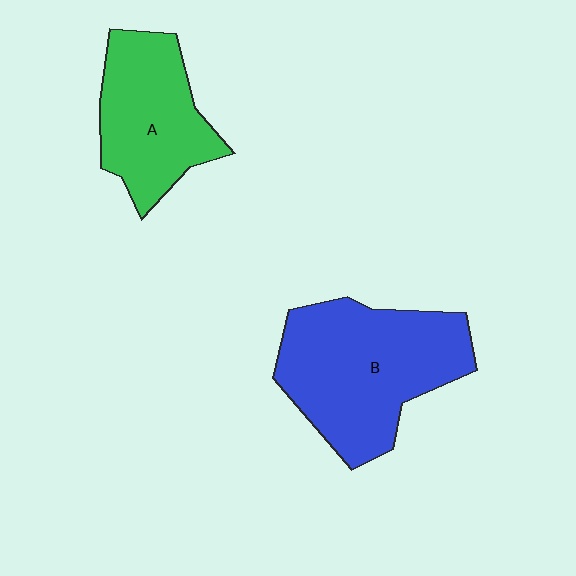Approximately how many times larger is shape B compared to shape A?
Approximately 1.4 times.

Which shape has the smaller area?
Shape A (green).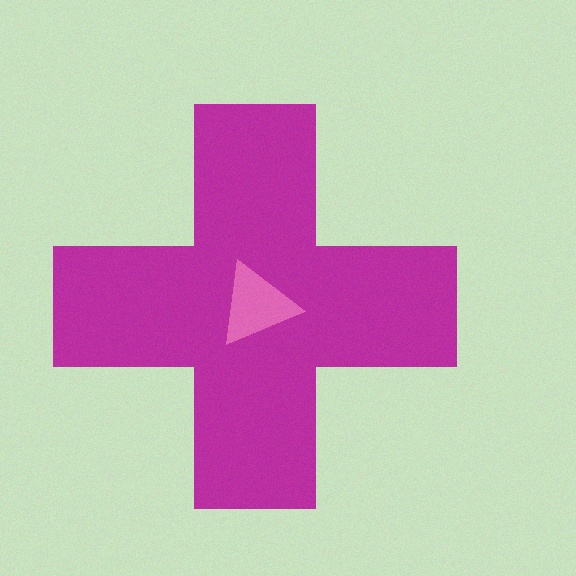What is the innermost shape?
The pink triangle.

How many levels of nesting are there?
2.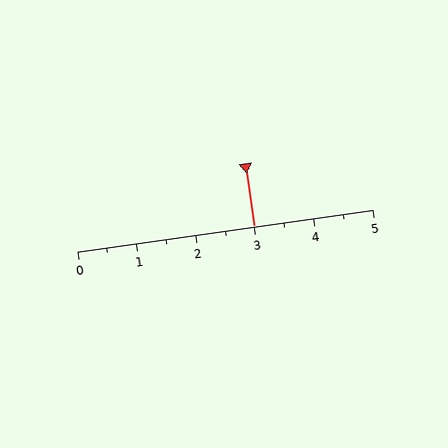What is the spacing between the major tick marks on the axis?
The major ticks are spaced 1 apart.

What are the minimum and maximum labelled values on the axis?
The axis runs from 0 to 5.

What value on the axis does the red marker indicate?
The marker indicates approximately 3.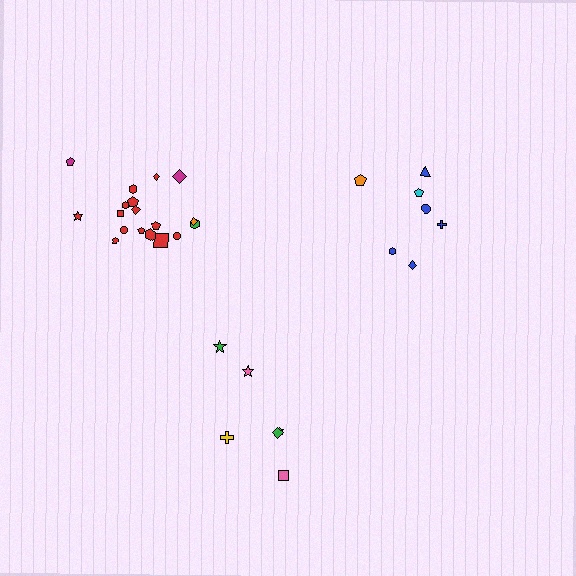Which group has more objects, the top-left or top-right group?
The top-left group.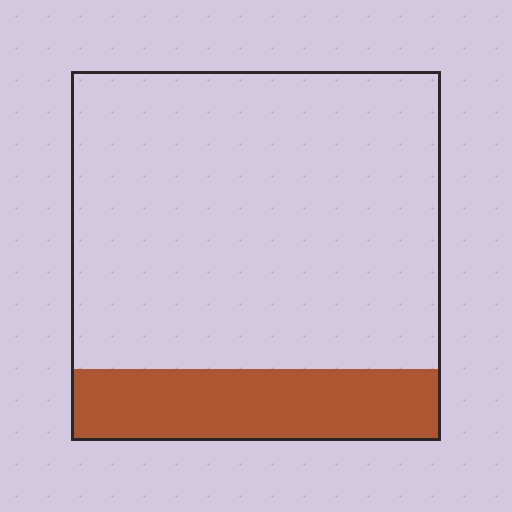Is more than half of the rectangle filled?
No.